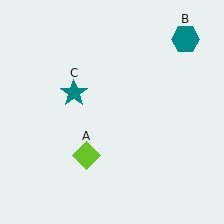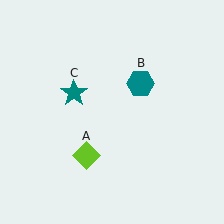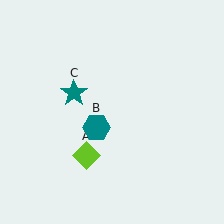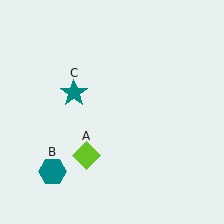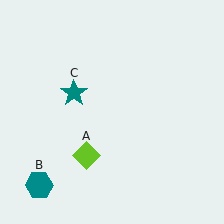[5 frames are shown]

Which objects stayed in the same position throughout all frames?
Lime diamond (object A) and teal star (object C) remained stationary.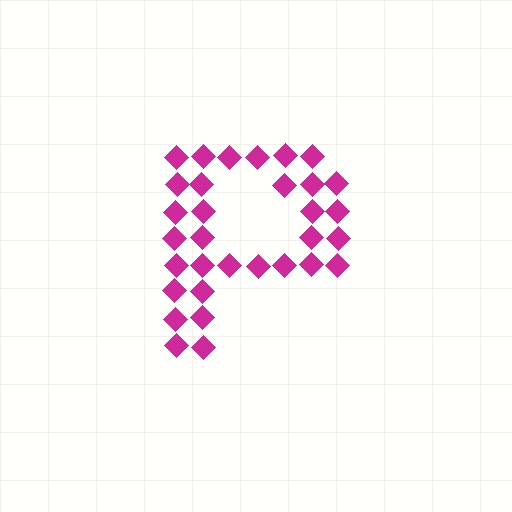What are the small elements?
The small elements are diamonds.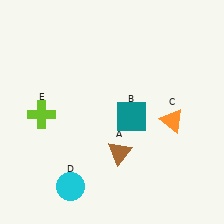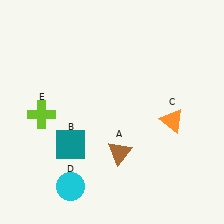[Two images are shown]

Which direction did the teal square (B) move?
The teal square (B) moved left.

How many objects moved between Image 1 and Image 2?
1 object moved between the two images.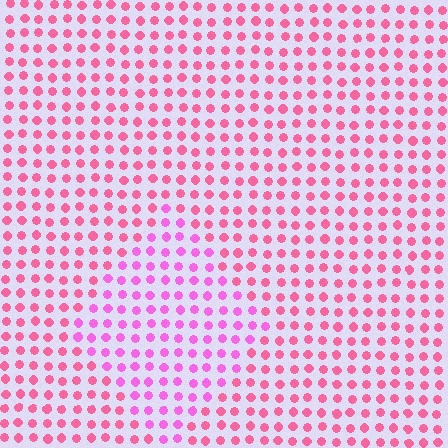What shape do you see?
I see a diamond.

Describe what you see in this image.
The image is filled with small pink elements in a uniform arrangement. A diamond-shaped region is visible where the elements are tinted to a slightly different hue, forming a subtle color boundary.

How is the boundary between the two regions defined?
The boundary is defined purely by a slight shift in hue (about 29 degrees). Spacing, size, and orientation are identical on both sides.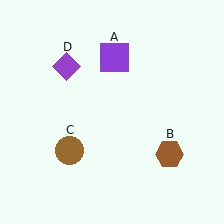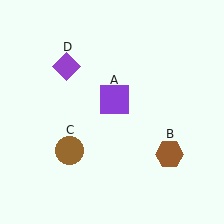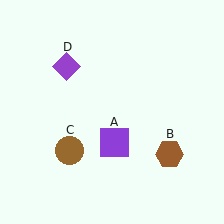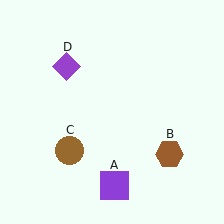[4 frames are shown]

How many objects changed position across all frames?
1 object changed position: purple square (object A).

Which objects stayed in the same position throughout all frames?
Brown hexagon (object B) and brown circle (object C) and purple diamond (object D) remained stationary.